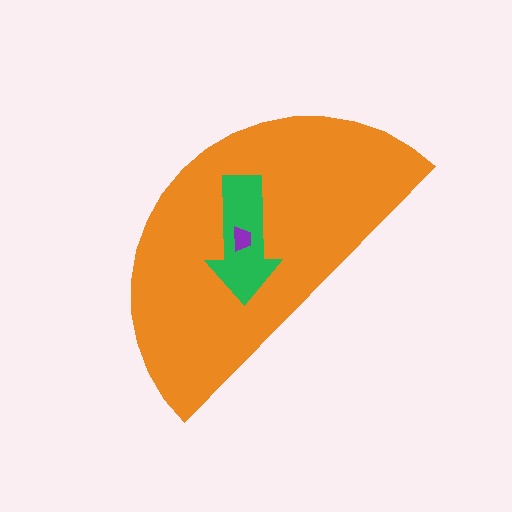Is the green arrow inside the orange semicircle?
Yes.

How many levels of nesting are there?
3.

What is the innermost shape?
The purple trapezoid.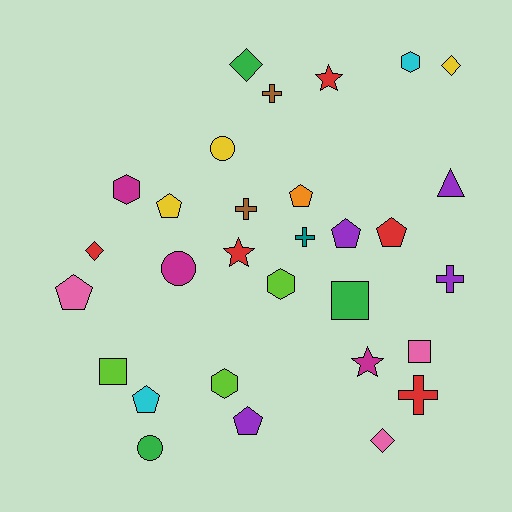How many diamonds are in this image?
There are 4 diamonds.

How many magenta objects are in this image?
There are 3 magenta objects.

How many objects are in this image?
There are 30 objects.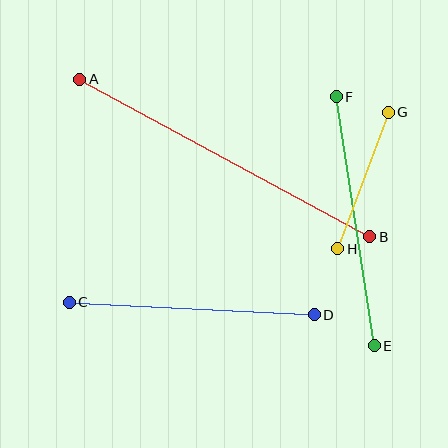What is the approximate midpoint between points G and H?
The midpoint is at approximately (363, 180) pixels.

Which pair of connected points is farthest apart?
Points A and B are farthest apart.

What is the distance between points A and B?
The distance is approximately 330 pixels.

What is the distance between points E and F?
The distance is approximately 252 pixels.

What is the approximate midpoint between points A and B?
The midpoint is at approximately (225, 158) pixels.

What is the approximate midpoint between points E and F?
The midpoint is at approximately (355, 221) pixels.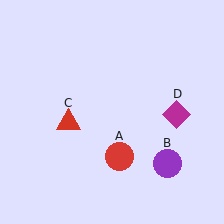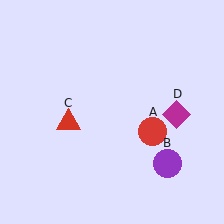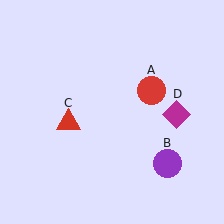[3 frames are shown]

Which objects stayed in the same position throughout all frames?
Purple circle (object B) and red triangle (object C) and magenta diamond (object D) remained stationary.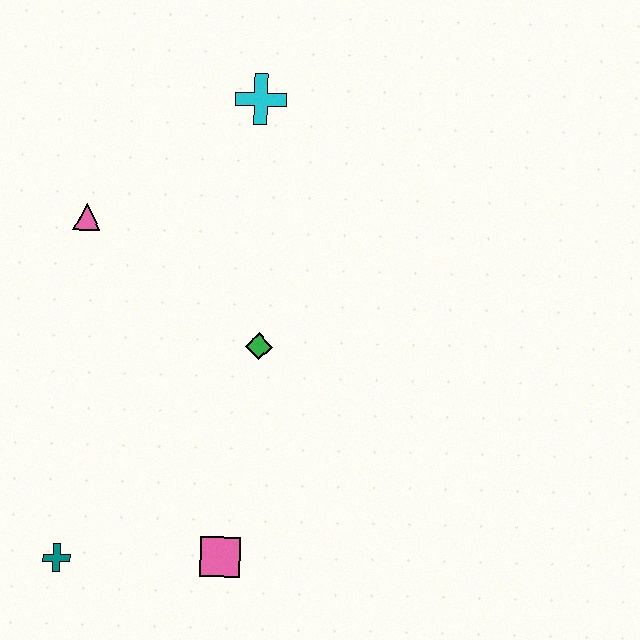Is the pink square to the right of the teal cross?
Yes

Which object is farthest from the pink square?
The cyan cross is farthest from the pink square.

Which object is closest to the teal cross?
The pink square is closest to the teal cross.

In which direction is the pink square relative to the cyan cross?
The pink square is below the cyan cross.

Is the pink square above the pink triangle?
No